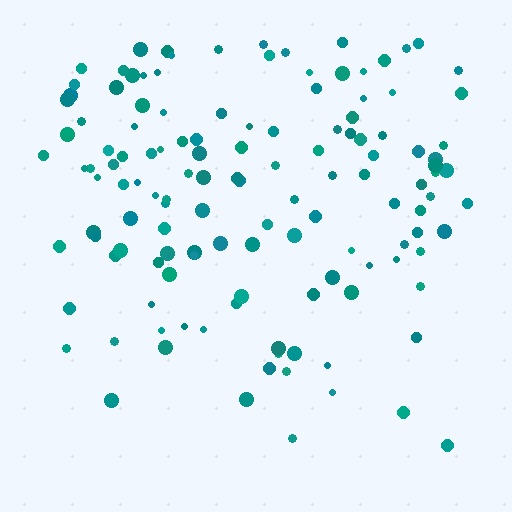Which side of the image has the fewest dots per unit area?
The bottom.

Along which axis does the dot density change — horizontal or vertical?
Vertical.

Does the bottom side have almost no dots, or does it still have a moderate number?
Still a moderate number, just noticeably fewer than the top.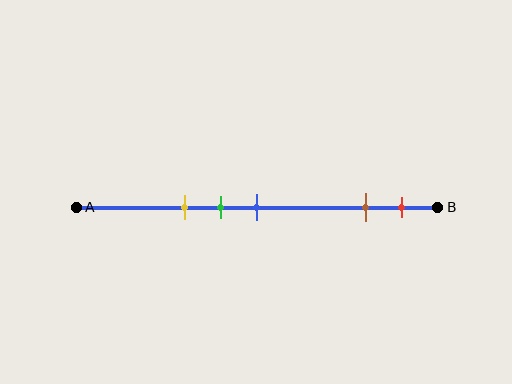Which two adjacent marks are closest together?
The green and blue marks are the closest adjacent pair.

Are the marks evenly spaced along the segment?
No, the marks are not evenly spaced.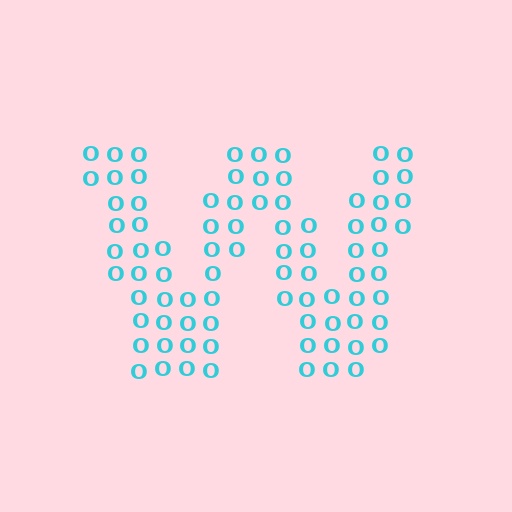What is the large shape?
The large shape is the letter W.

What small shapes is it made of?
It is made of small letter O's.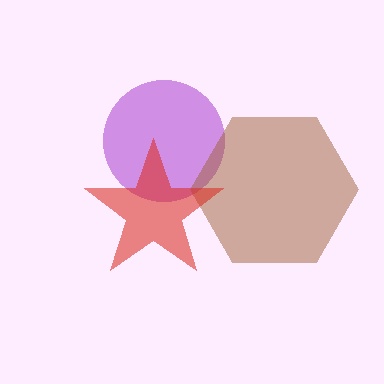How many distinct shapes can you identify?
There are 3 distinct shapes: a purple circle, a brown hexagon, a red star.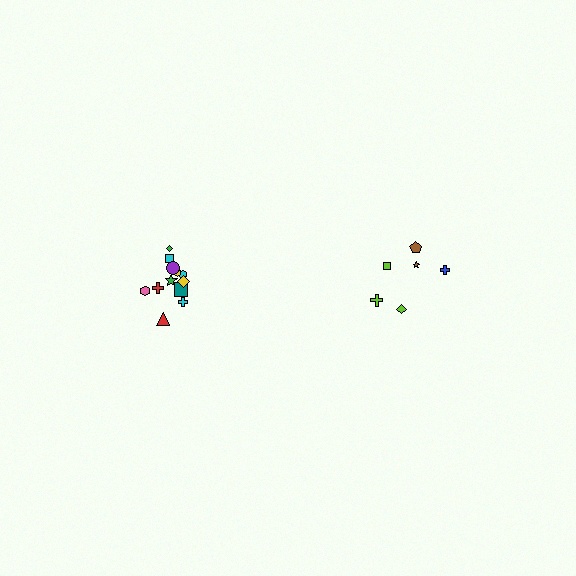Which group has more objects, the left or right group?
The left group.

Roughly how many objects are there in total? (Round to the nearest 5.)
Roughly 20 objects in total.